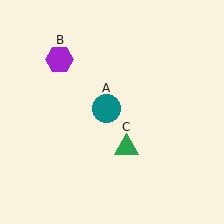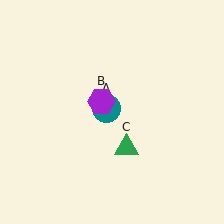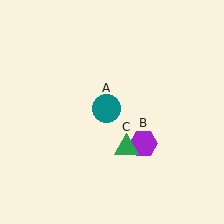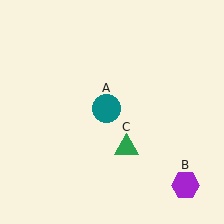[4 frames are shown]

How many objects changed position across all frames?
1 object changed position: purple hexagon (object B).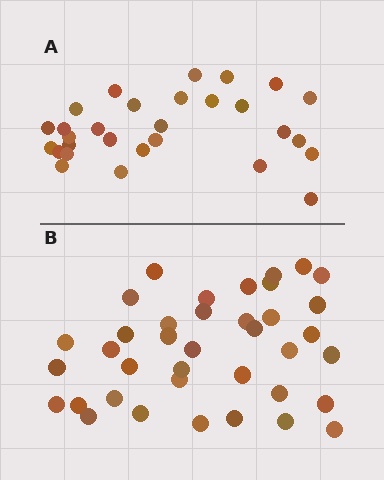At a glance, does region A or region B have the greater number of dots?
Region B (the bottom region) has more dots.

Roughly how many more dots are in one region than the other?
Region B has roughly 8 or so more dots than region A.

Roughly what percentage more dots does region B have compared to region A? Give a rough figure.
About 30% more.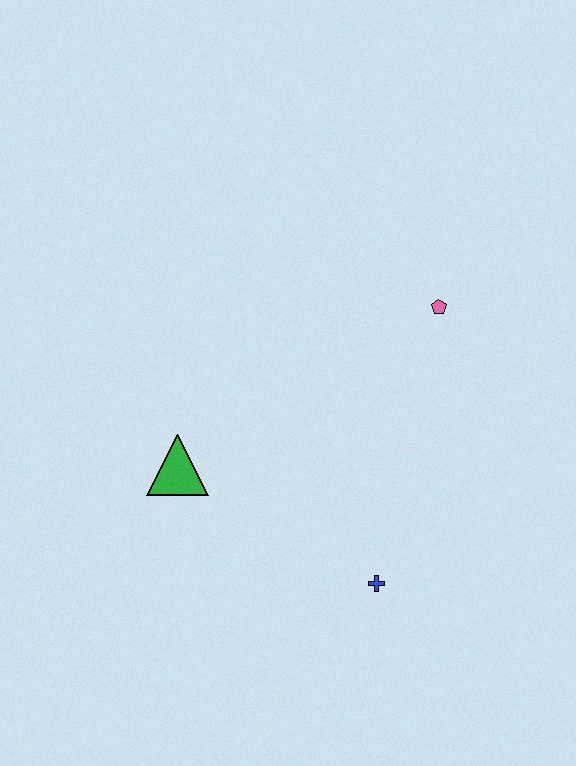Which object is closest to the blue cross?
The green triangle is closest to the blue cross.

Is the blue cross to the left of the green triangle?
No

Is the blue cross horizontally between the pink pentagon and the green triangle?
Yes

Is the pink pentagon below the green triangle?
No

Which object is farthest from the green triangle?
The pink pentagon is farthest from the green triangle.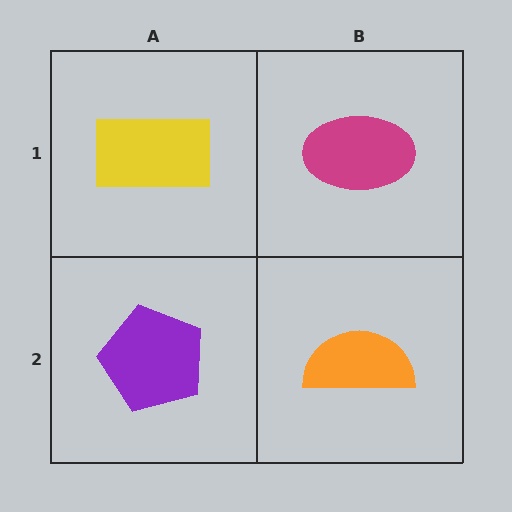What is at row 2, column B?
An orange semicircle.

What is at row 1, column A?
A yellow rectangle.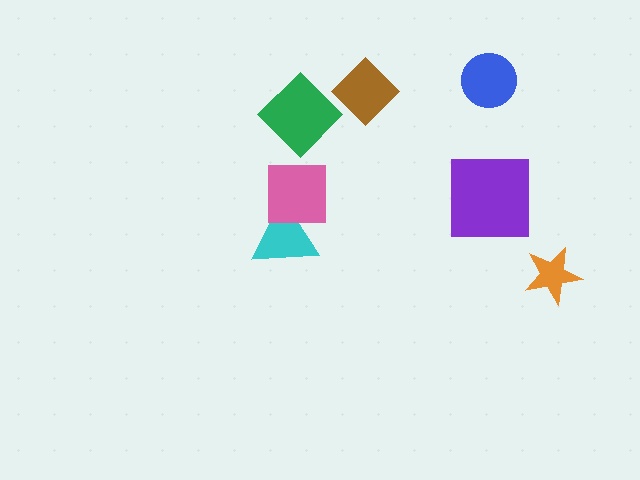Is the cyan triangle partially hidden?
Yes, it is partially covered by another shape.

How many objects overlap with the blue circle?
0 objects overlap with the blue circle.